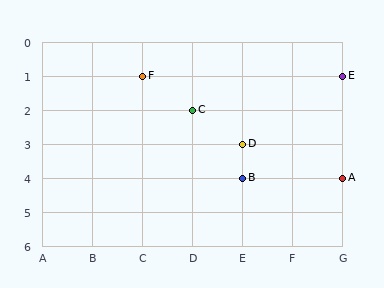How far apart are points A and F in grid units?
Points A and F are 4 columns and 3 rows apart (about 5.0 grid units diagonally).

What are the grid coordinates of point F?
Point F is at grid coordinates (C, 1).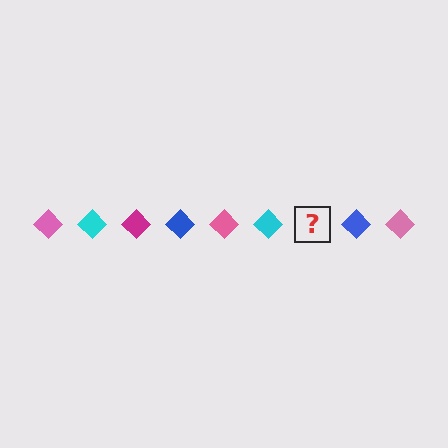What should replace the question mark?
The question mark should be replaced with a magenta diamond.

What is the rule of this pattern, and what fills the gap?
The rule is that the pattern cycles through pink, cyan, magenta, blue diamonds. The gap should be filled with a magenta diamond.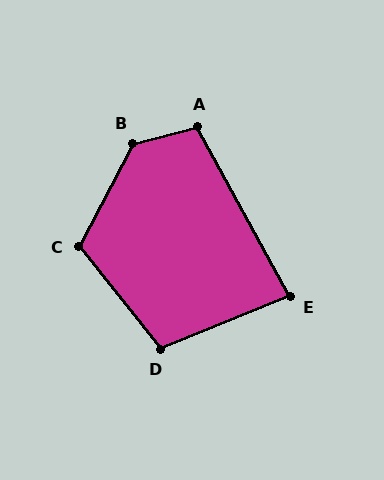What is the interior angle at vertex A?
Approximately 104 degrees (obtuse).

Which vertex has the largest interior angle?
B, at approximately 132 degrees.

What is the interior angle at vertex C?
Approximately 114 degrees (obtuse).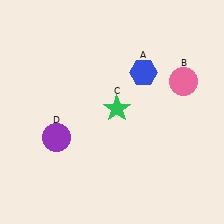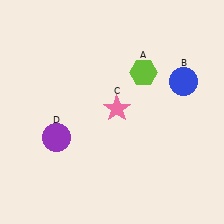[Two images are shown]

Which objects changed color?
A changed from blue to lime. B changed from pink to blue. C changed from green to pink.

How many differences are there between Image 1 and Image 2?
There are 3 differences between the two images.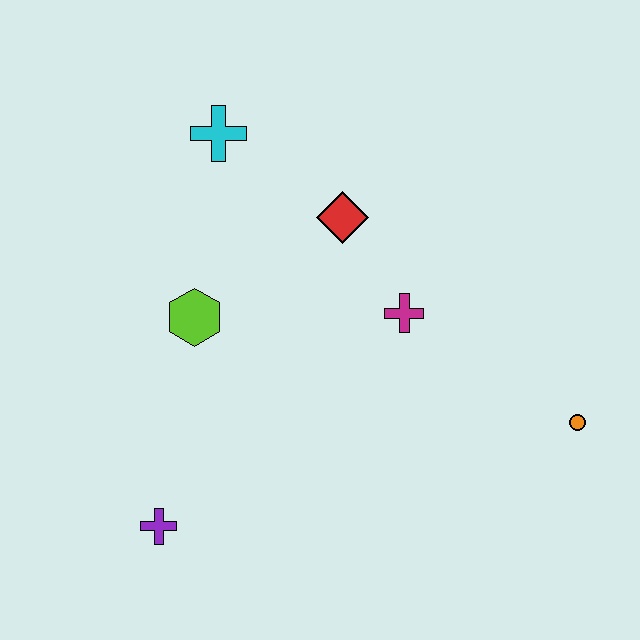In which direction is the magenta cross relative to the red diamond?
The magenta cross is below the red diamond.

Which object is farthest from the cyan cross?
The orange circle is farthest from the cyan cross.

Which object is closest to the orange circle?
The magenta cross is closest to the orange circle.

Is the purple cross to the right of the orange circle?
No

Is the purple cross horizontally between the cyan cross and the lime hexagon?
No